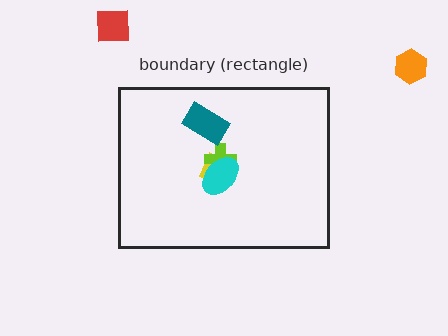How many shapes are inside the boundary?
4 inside, 2 outside.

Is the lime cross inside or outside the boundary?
Inside.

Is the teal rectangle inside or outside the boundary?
Inside.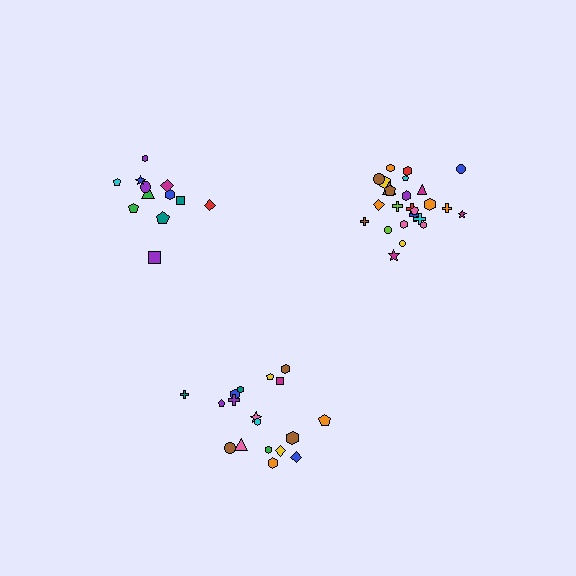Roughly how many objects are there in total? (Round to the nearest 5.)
Roughly 55 objects in total.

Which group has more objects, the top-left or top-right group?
The top-right group.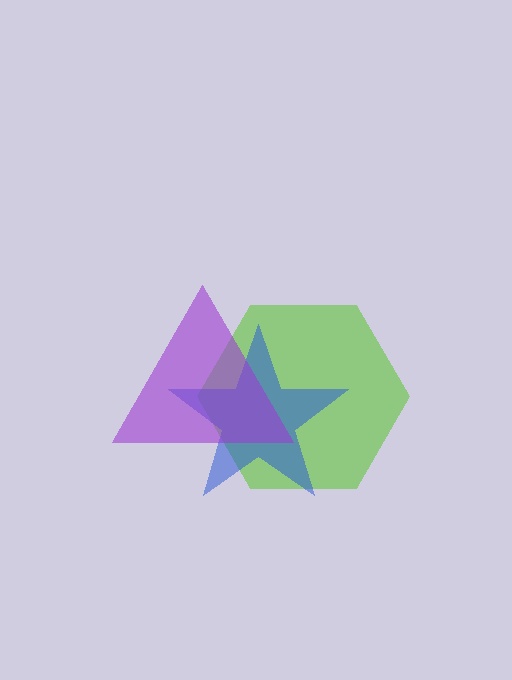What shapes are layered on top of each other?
The layered shapes are: a lime hexagon, a blue star, a purple triangle.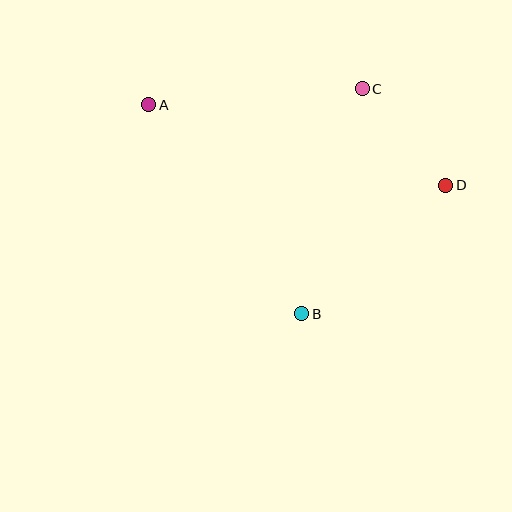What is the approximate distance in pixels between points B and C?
The distance between B and C is approximately 233 pixels.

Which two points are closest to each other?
Points C and D are closest to each other.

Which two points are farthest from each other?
Points A and D are farthest from each other.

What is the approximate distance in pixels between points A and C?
The distance between A and C is approximately 214 pixels.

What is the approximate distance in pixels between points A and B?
The distance between A and B is approximately 259 pixels.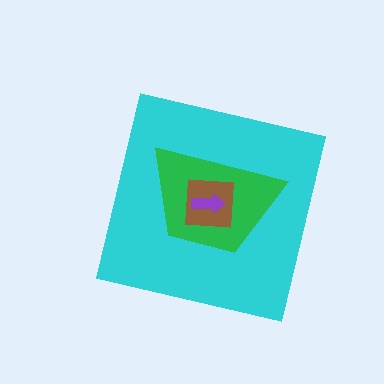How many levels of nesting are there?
4.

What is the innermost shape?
The purple arrow.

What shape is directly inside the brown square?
The purple arrow.